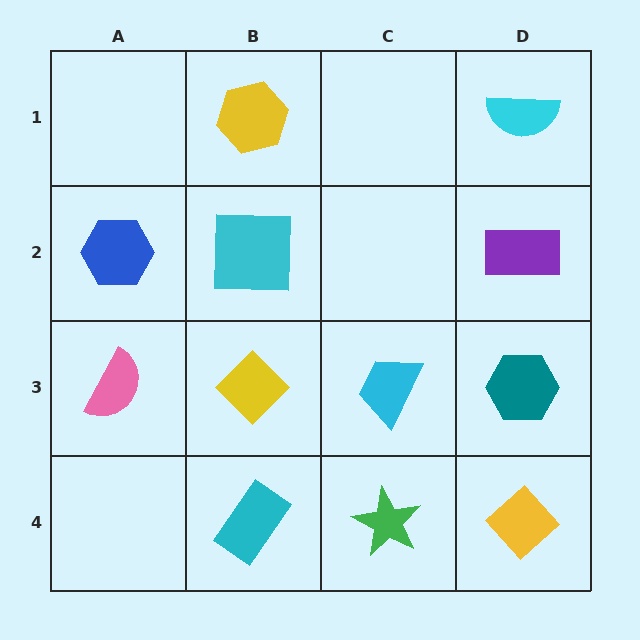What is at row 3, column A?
A pink semicircle.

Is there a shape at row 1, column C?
No, that cell is empty.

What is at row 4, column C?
A green star.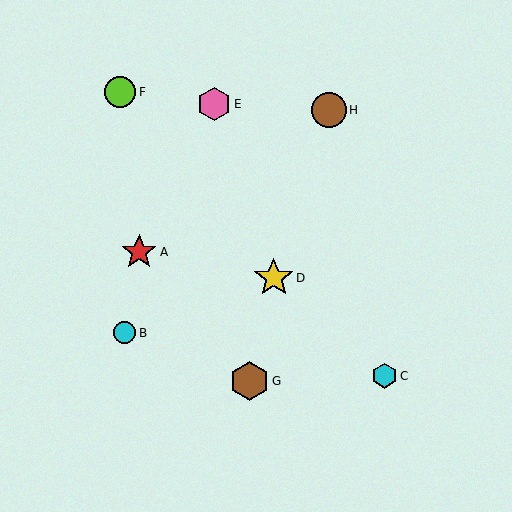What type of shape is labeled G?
Shape G is a brown hexagon.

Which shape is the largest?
The yellow star (labeled D) is the largest.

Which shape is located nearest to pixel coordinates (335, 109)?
The brown circle (labeled H) at (329, 110) is nearest to that location.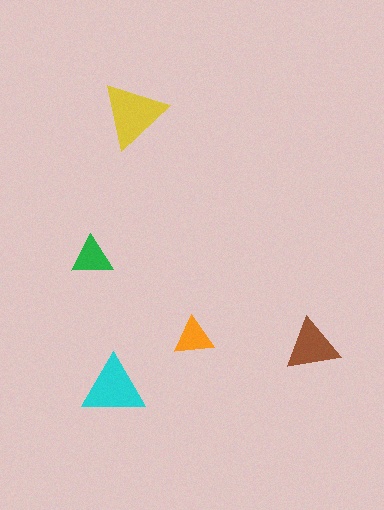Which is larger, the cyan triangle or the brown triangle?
The cyan one.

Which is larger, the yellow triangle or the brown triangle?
The yellow one.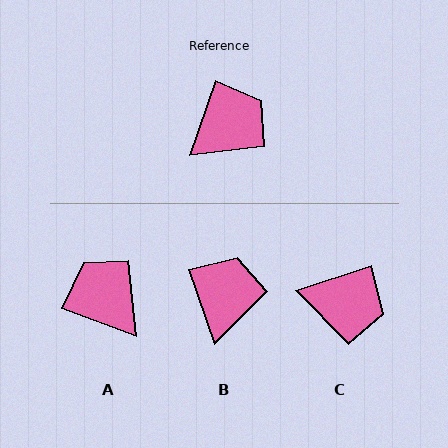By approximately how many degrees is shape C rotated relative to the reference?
Approximately 53 degrees clockwise.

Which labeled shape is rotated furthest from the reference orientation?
A, about 89 degrees away.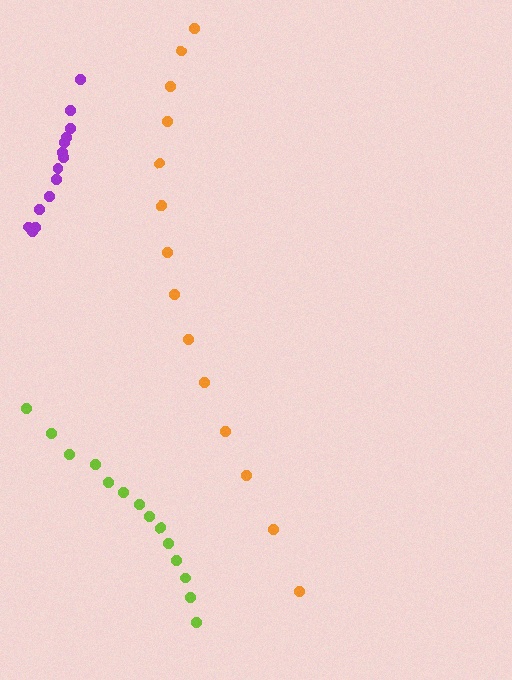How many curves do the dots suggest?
There are 3 distinct paths.